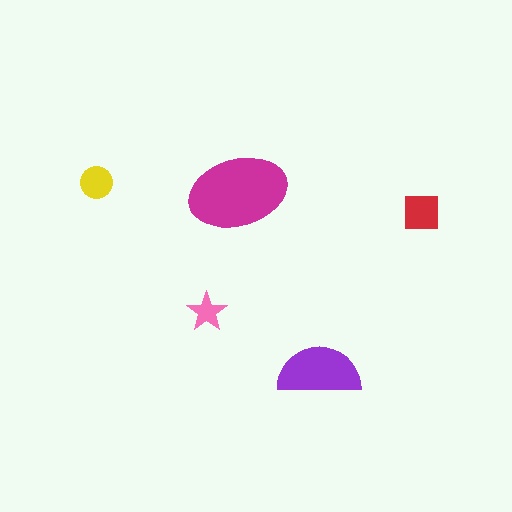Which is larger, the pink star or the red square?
The red square.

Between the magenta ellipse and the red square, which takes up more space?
The magenta ellipse.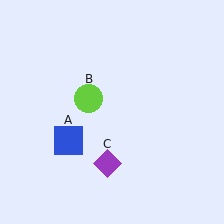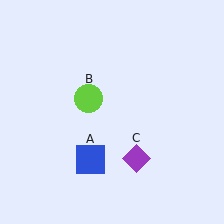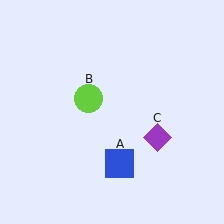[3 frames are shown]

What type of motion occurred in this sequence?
The blue square (object A), purple diamond (object C) rotated counterclockwise around the center of the scene.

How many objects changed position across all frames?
2 objects changed position: blue square (object A), purple diamond (object C).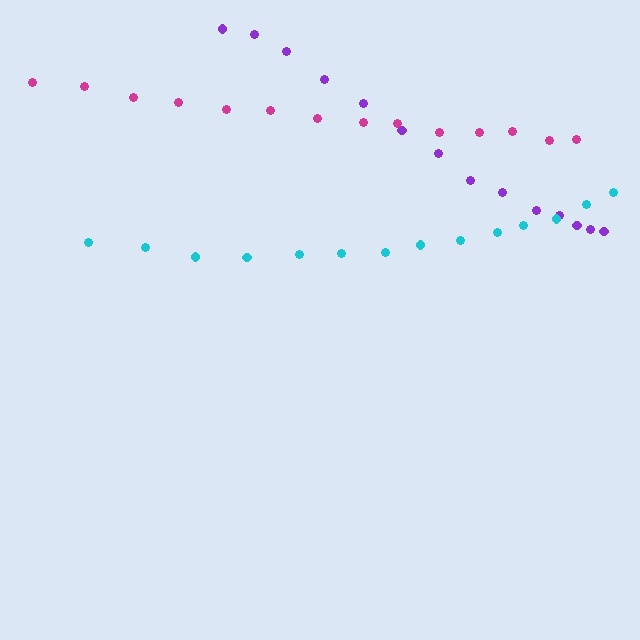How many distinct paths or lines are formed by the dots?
There are 3 distinct paths.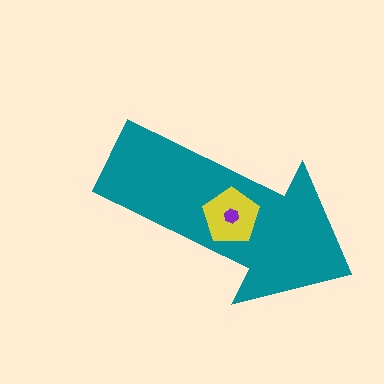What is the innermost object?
The purple hexagon.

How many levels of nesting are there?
3.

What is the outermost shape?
The teal arrow.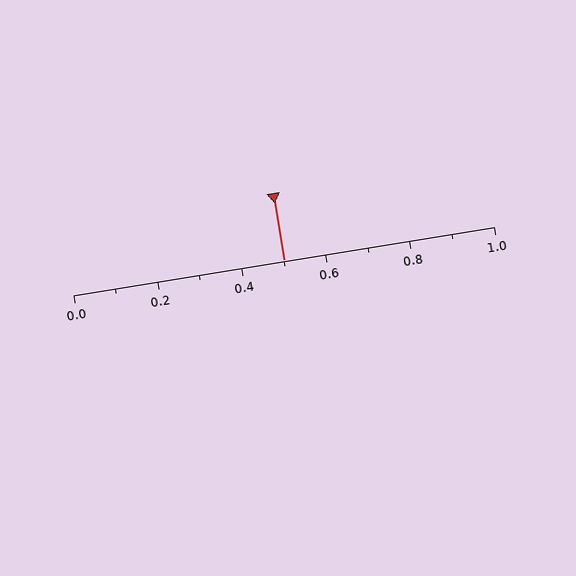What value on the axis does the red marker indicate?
The marker indicates approximately 0.5.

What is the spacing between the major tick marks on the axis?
The major ticks are spaced 0.2 apart.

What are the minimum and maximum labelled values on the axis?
The axis runs from 0.0 to 1.0.